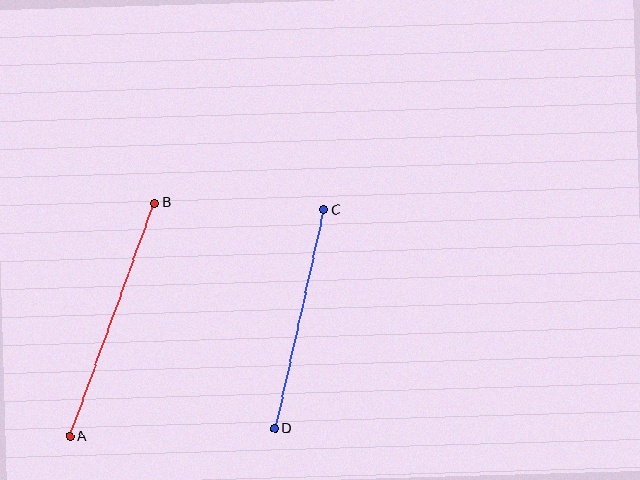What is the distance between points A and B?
The distance is approximately 248 pixels.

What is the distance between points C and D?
The distance is approximately 224 pixels.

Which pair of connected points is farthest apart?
Points A and B are farthest apart.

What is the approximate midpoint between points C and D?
The midpoint is at approximately (299, 319) pixels.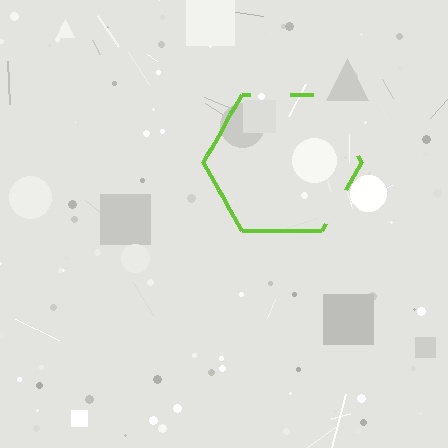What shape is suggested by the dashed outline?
The dashed outline suggests a hexagon.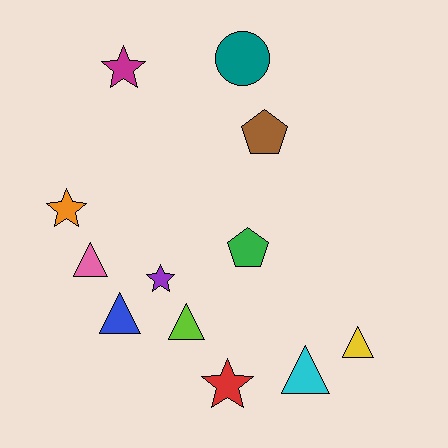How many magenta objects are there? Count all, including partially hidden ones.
There is 1 magenta object.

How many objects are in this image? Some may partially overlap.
There are 12 objects.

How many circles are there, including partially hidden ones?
There is 1 circle.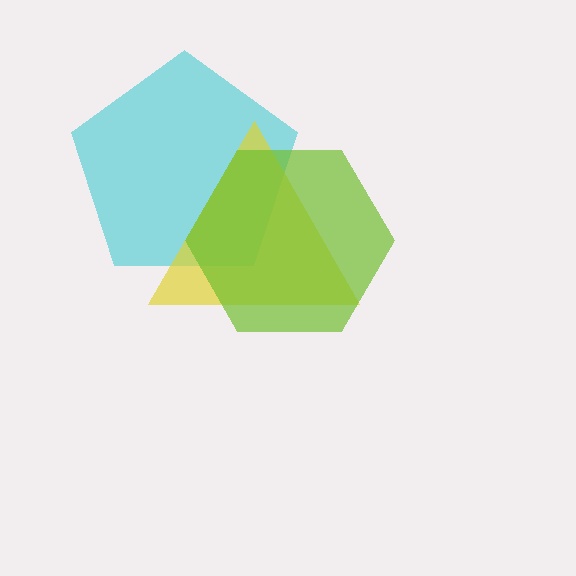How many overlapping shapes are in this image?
There are 3 overlapping shapes in the image.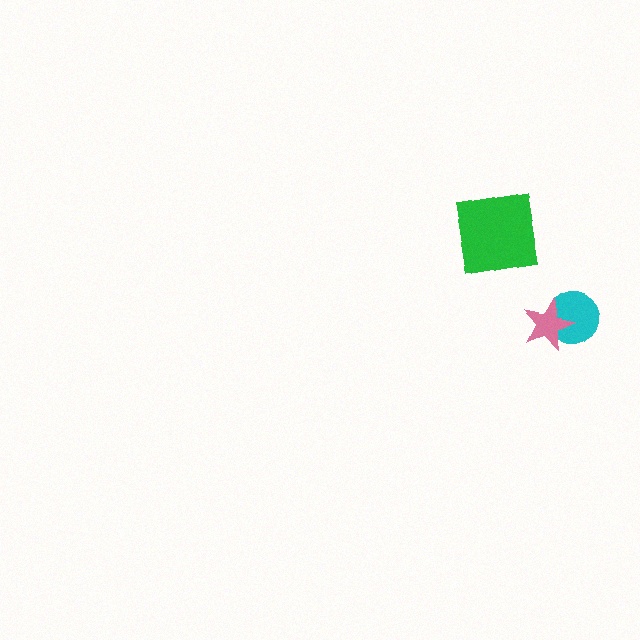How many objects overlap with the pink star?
1 object overlaps with the pink star.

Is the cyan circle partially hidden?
Yes, it is partially covered by another shape.